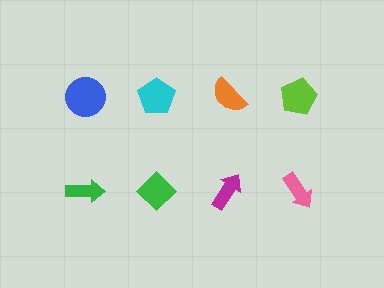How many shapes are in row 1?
4 shapes.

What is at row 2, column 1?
A green arrow.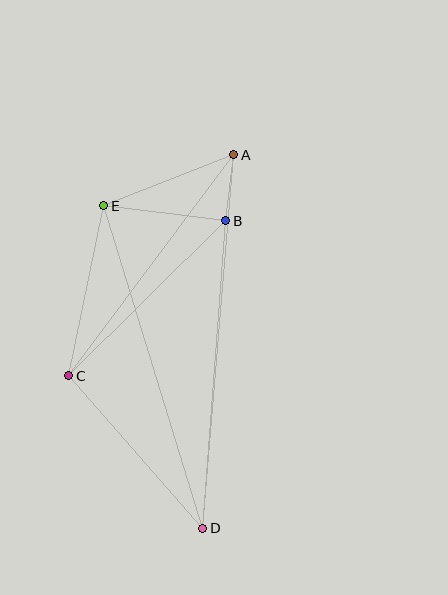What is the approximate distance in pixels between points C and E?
The distance between C and E is approximately 174 pixels.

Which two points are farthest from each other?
Points A and D are farthest from each other.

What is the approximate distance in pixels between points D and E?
The distance between D and E is approximately 337 pixels.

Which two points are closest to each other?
Points A and B are closest to each other.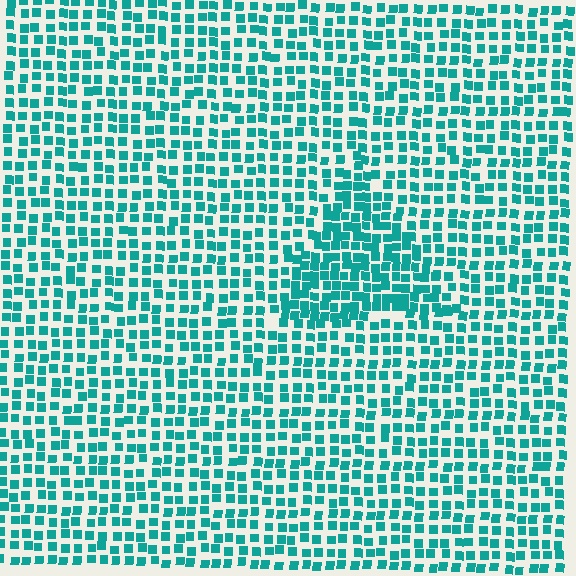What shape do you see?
I see a triangle.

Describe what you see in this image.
The image contains small teal elements arranged at two different densities. A triangle-shaped region is visible where the elements are more densely packed than the surrounding area.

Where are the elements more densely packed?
The elements are more densely packed inside the triangle boundary.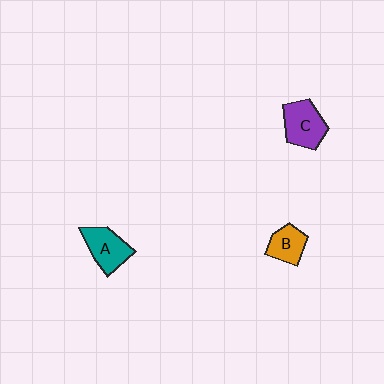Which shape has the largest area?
Shape C (purple).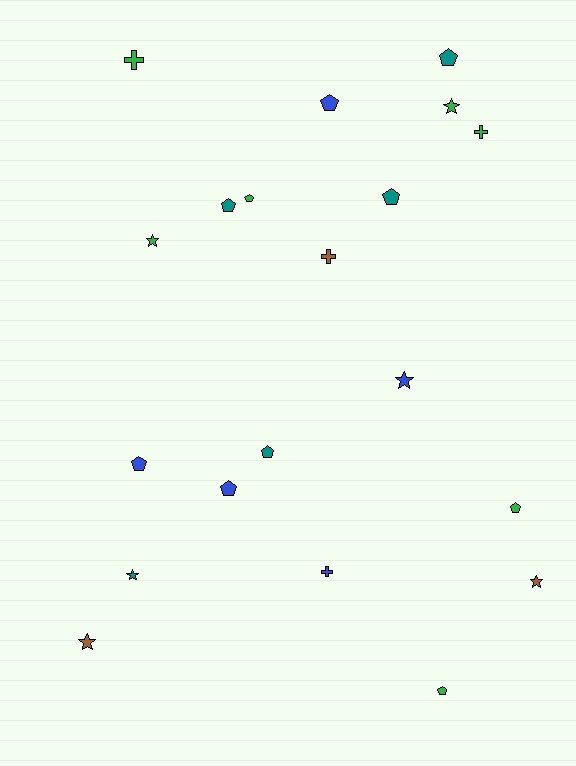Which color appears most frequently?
Green, with 7 objects.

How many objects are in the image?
There are 20 objects.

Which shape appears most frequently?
Pentagon, with 10 objects.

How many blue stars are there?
There is 1 blue star.